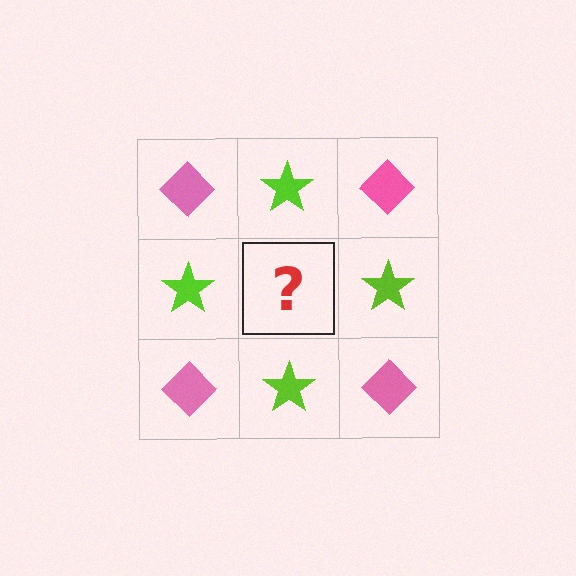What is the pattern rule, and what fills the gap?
The rule is that it alternates pink diamond and lime star in a checkerboard pattern. The gap should be filled with a pink diamond.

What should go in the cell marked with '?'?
The missing cell should contain a pink diamond.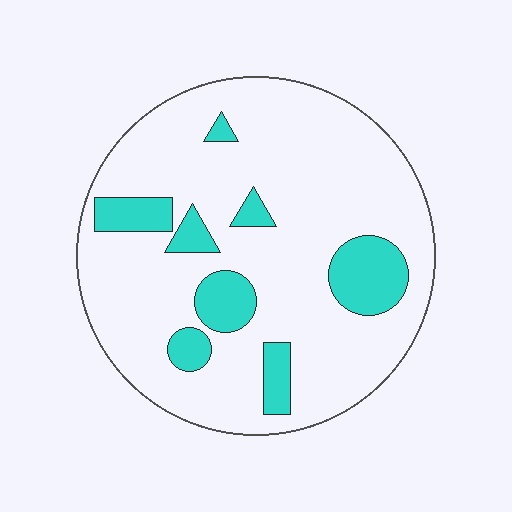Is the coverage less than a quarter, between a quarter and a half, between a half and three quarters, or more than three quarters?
Less than a quarter.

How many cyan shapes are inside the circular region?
8.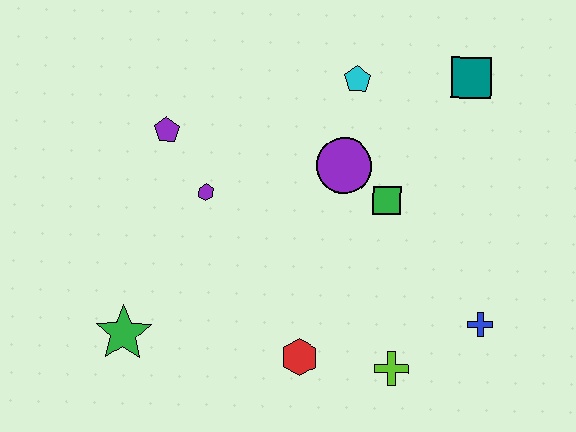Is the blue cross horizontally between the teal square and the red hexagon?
No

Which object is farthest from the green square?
The green star is farthest from the green square.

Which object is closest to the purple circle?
The green square is closest to the purple circle.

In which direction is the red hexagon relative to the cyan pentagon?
The red hexagon is below the cyan pentagon.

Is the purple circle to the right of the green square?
No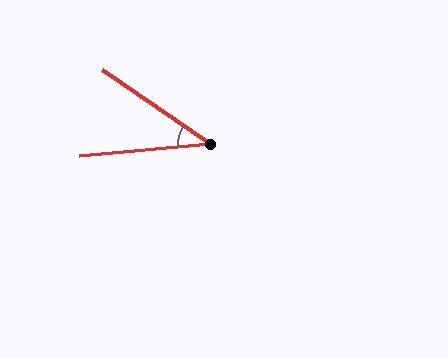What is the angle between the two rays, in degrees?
Approximately 40 degrees.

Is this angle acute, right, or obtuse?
It is acute.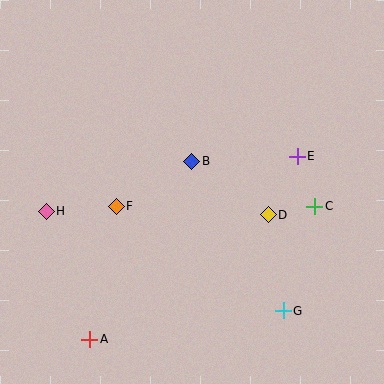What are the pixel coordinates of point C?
Point C is at (315, 206).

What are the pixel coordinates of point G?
Point G is at (283, 311).